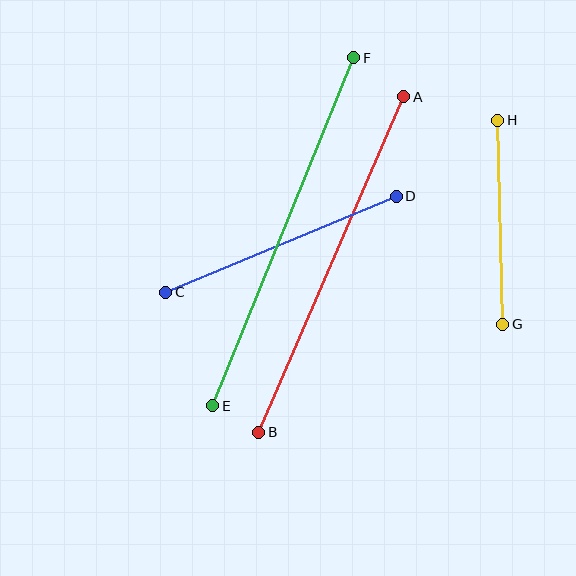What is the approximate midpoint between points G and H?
The midpoint is at approximately (500, 222) pixels.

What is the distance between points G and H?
The distance is approximately 204 pixels.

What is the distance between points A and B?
The distance is approximately 366 pixels.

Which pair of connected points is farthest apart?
Points E and F are farthest apart.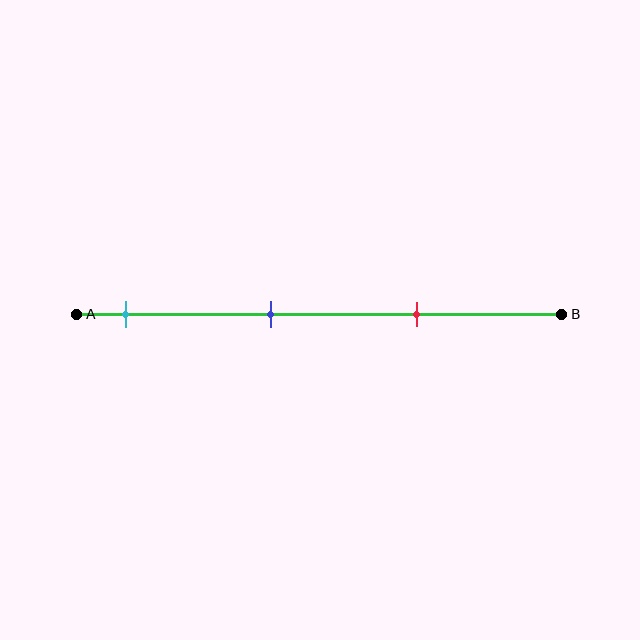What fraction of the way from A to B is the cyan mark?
The cyan mark is approximately 10% (0.1) of the way from A to B.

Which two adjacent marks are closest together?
The blue and red marks are the closest adjacent pair.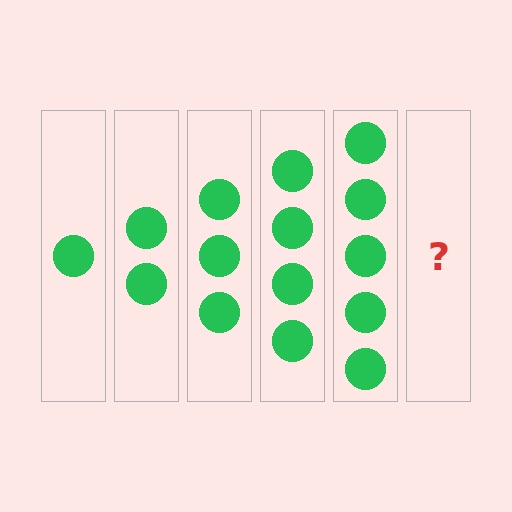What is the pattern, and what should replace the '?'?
The pattern is that each step adds one more circle. The '?' should be 6 circles.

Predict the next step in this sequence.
The next step is 6 circles.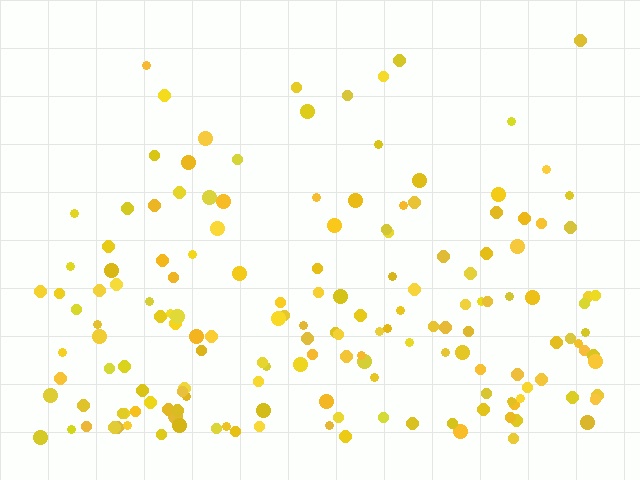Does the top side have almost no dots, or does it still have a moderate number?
Still a moderate number, just noticeably fewer than the bottom.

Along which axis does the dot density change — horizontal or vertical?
Vertical.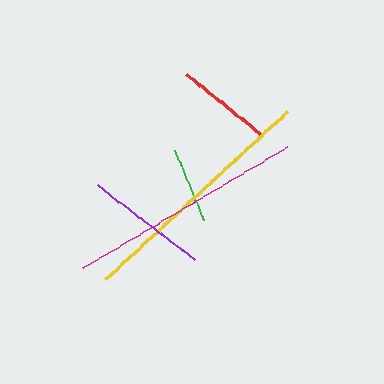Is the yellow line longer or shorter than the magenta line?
The yellow line is longer than the magenta line.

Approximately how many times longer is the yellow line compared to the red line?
The yellow line is approximately 2.5 times the length of the red line.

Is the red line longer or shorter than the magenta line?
The magenta line is longer than the red line.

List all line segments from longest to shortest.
From longest to shortest: yellow, magenta, purple, red, green.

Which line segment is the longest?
The yellow line is the longest at approximately 247 pixels.